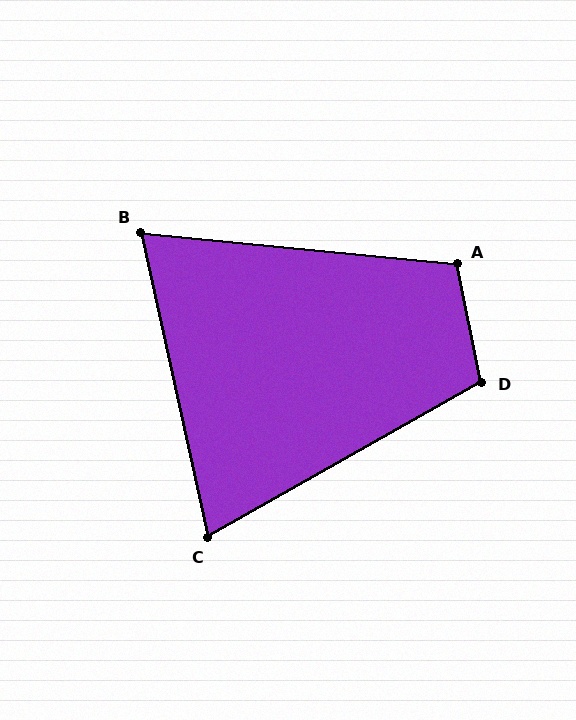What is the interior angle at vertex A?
Approximately 107 degrees (obtuse).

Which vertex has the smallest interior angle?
B, at approximately 72 degrees.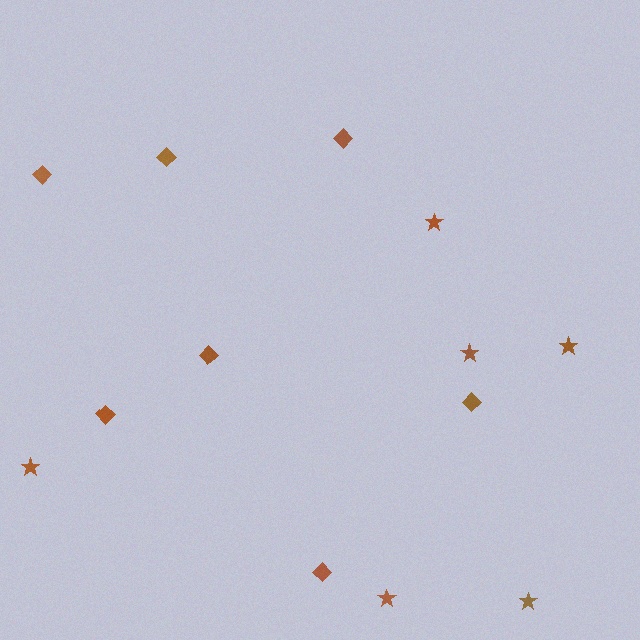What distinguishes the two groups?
There are 2 groups: one group of diamonds (7) and one group of stars (6).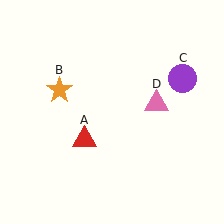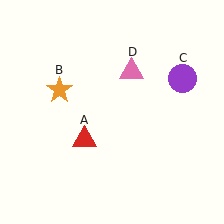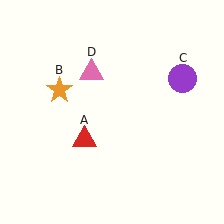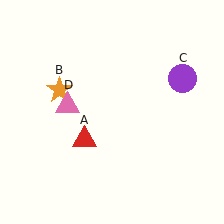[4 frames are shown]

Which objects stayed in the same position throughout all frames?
Red triangle (object A) and orange star (object B) and purple circle (object C) remained stationary.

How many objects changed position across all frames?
1 object changed position: pink triangle (object D).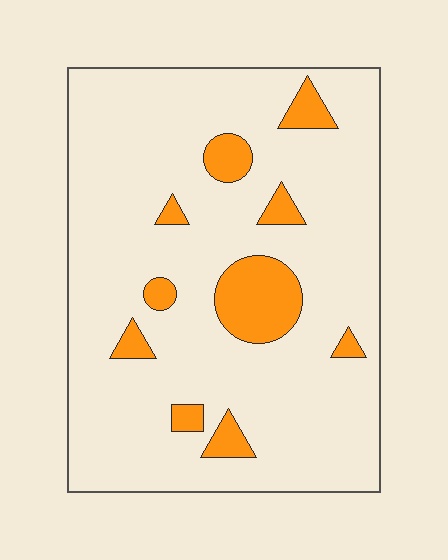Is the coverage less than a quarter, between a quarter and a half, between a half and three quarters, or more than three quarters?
Less than a quarter.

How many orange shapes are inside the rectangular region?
10.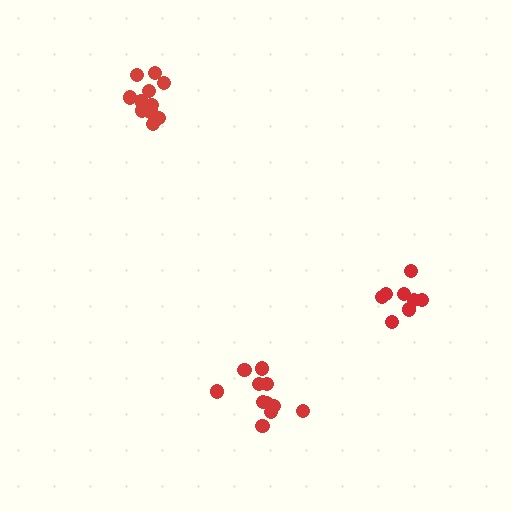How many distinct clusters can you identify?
There are 3 distinct clusters.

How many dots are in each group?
Group 1: 8 dots, Group 2: 11 dots, Group 3: 11 dots (30 total).